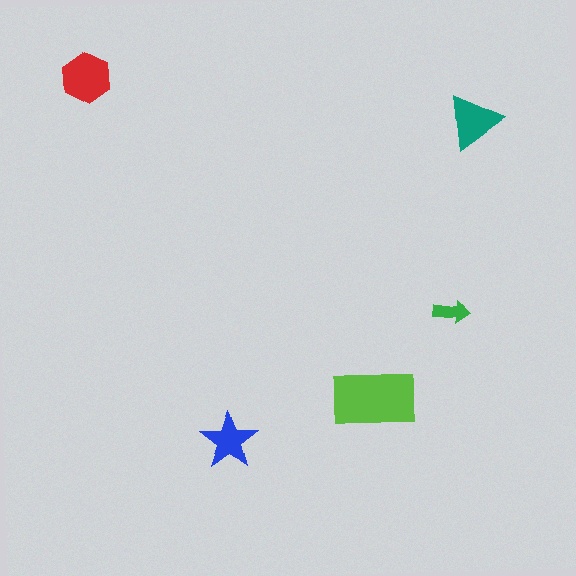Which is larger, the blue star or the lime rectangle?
The lime rectangle.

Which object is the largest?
The lime rectangle.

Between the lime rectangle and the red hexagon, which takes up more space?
The lime rectangle.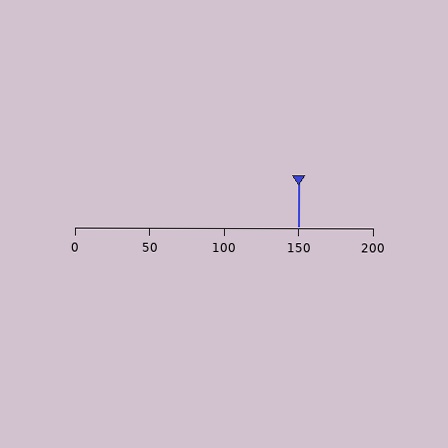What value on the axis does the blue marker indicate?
The marker indicates approximately 150.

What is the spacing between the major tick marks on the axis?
The major ticks are spaced 50 apart.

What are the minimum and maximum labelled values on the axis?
The axis runs from 0 to 200.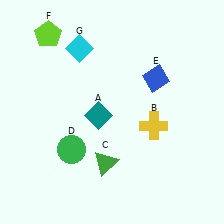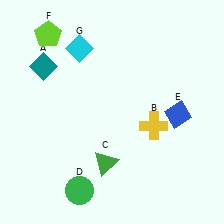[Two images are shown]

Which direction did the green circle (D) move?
The green circle (D) moved down.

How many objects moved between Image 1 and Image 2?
3 objects moved between the two images.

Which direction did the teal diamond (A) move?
The teal diamond (A) moved left.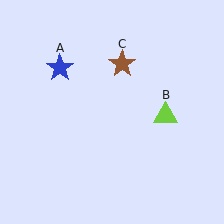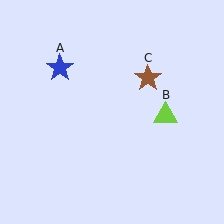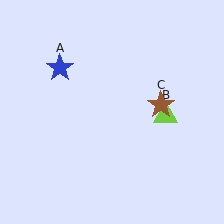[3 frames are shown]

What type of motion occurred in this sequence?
The brown star (object C) rotated clockwise around the center of the scene.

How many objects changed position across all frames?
1 object changed position: brown star (object C).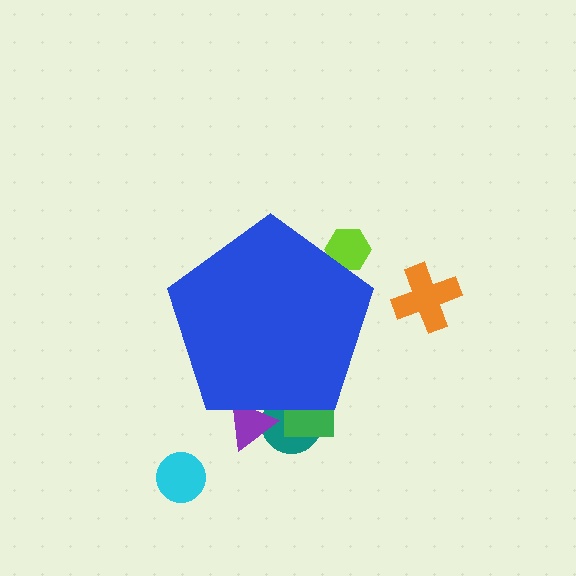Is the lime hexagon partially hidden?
Yes, the lime hexagon is partially hidden behind the blue pentagon.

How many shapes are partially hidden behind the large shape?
4 shapes are partially hidden.